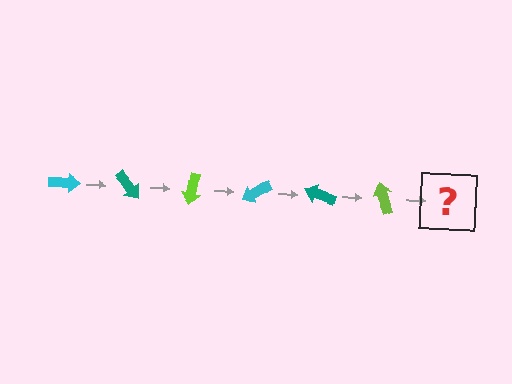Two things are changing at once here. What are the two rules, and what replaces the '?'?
The two rules are that it rotates 50 degrees each step and the color cycles through cyan, teal, and lime. The '?' should be a cyan arrow, rotated 300 degrees from the start.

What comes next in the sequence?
The next element should be a cyan arrow, rotated 300 degrees from the start.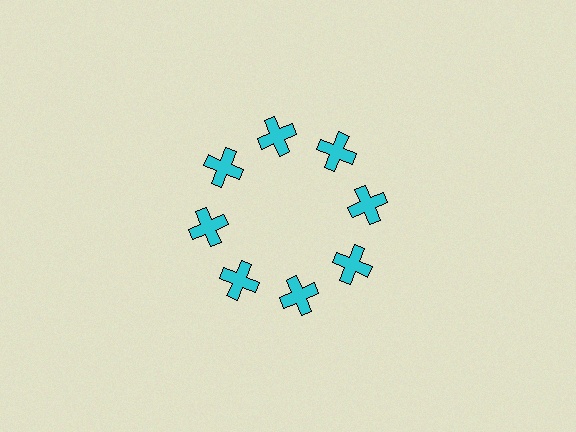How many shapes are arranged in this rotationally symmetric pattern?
There are 8 shapes, arranged in 8 groups of 1.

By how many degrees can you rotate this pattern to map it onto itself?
The pattern maps onto itself every 45 degrees of rotation.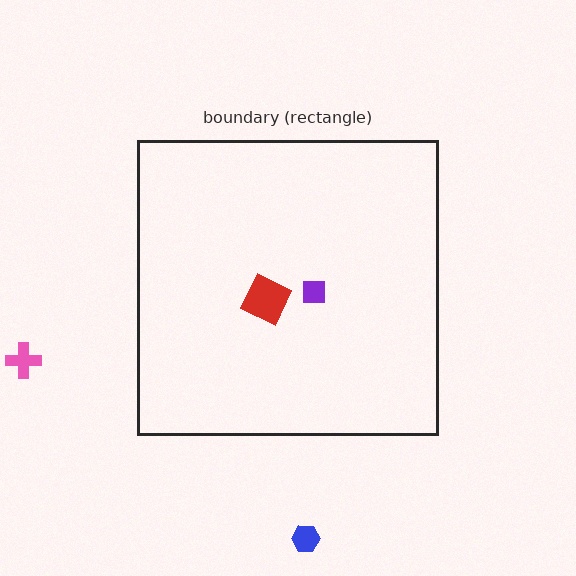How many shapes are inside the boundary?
2 inside, 2 outside.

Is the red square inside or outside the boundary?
Inside.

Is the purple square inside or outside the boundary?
Inside.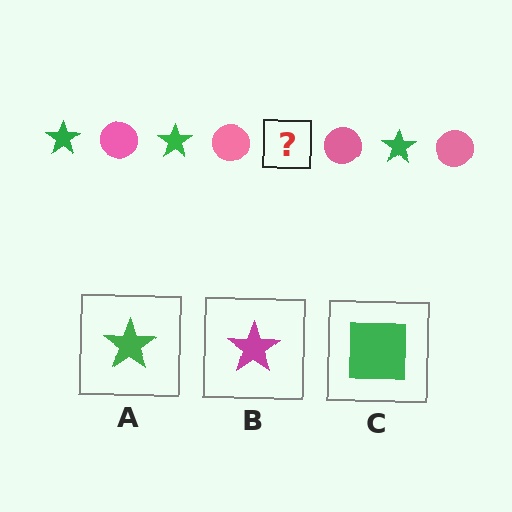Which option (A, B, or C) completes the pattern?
A.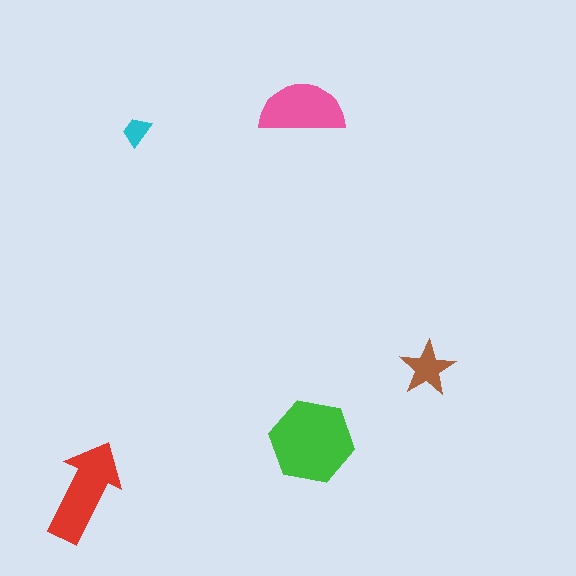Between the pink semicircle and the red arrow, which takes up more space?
The red arrow.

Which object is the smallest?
The cyan trapezoid.